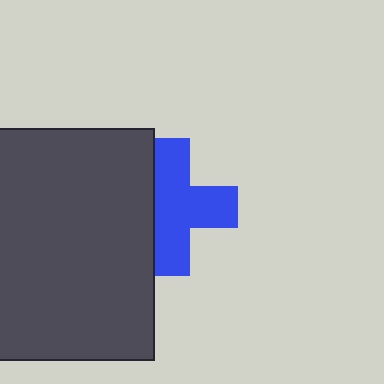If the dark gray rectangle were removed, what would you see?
You would see the complete blue cross.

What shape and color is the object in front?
The object in front is a dark gray rectangle.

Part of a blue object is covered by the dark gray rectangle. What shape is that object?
It is a cross.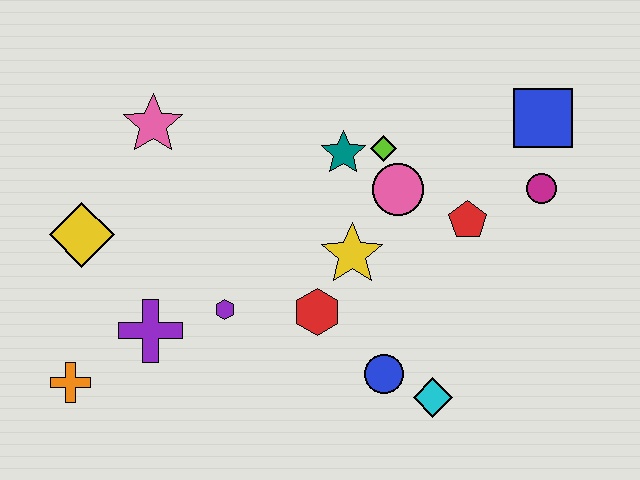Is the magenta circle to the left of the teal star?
No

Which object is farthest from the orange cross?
The blue square is farthest from the orange cross.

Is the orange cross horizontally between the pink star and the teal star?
No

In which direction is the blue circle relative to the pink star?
The blue circle is below the pink star.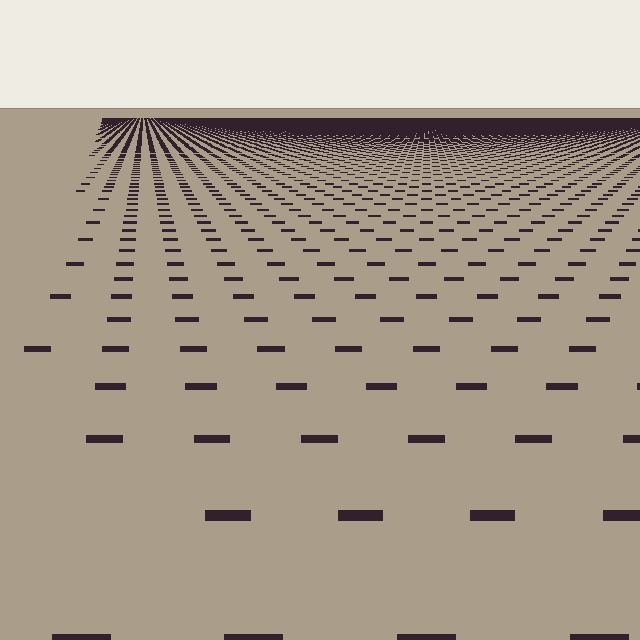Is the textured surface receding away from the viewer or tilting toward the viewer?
The surface is receding away from the viewer. Texture elements get smaller and denser toward the top.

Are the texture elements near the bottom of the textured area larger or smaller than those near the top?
Larger. Near the bottom, elements are closer to the viewer and appear at a bigger on-screen size.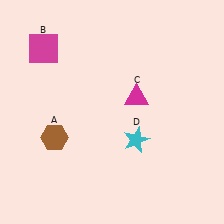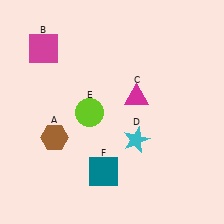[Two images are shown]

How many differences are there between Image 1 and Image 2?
There are 2 differences between the two images.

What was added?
A lime circle (E), a teal square (F) were added in Image 2.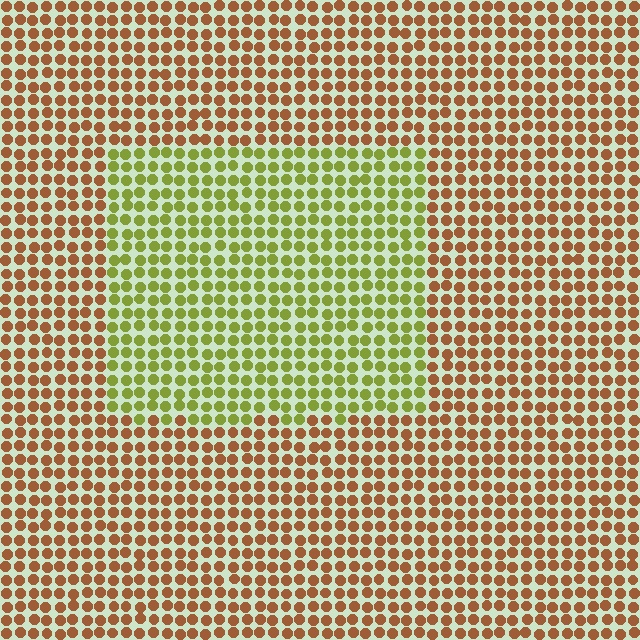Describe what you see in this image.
The image is filled with small brown elements in a uniform arrangement. A rectangle-shaped region is visible where the elements are tinted to a slightly different hue, forming a subtle color boundary.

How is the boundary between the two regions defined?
The boundary is defined purely by a slight shift in hue (about 54 degrees). Spacing, size, and orientation are identical on both sides.